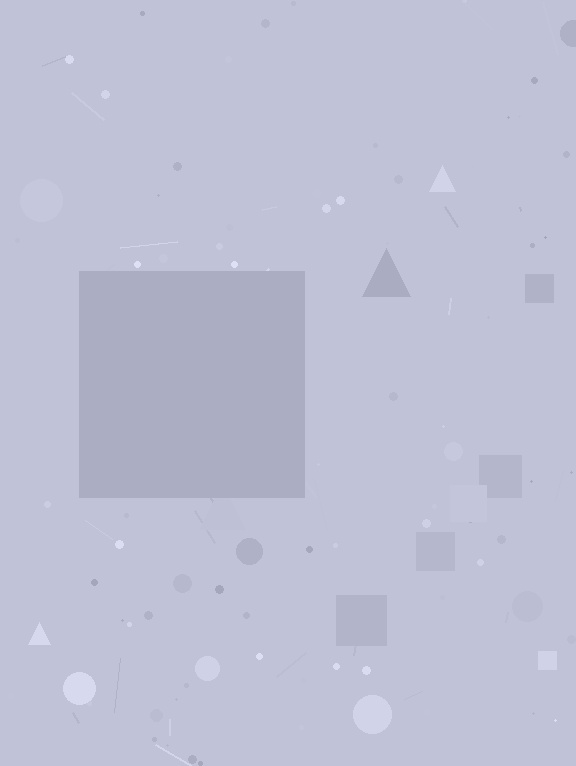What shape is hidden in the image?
A square is hidden in the image.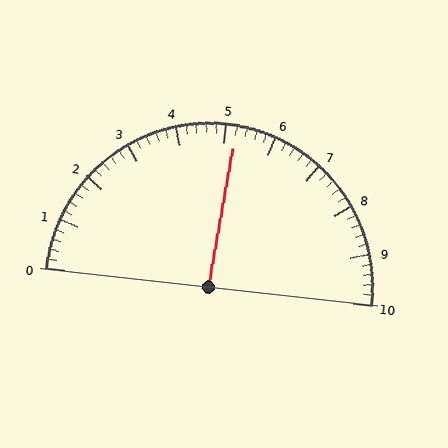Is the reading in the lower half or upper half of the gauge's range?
The reading is in the upper half of the range (0 to 10).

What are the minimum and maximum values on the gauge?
The gauge ranges from 0 to 10.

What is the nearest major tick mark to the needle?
The nearest major tick mark is 5.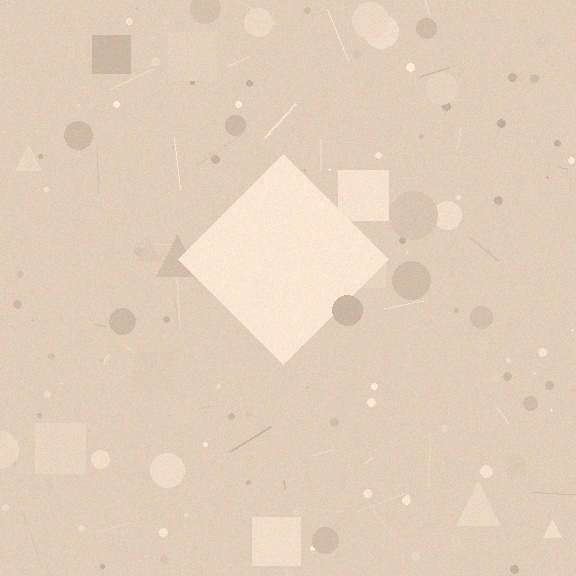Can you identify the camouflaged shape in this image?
The camouflaged shape is a diamond.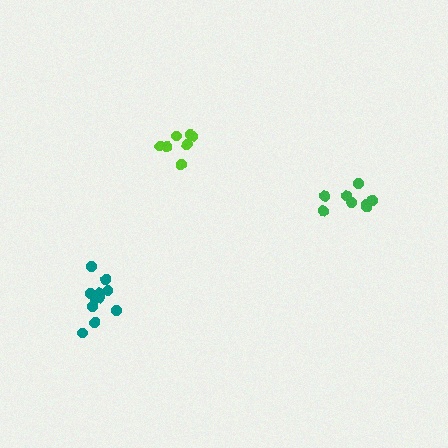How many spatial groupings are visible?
There are 3 spatial groupings.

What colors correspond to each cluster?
The clusters are colored: green, teal, lime.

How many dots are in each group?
Group 1: 8 dots, Group 2: 11 dots, Group 3: 7 dots (26 total).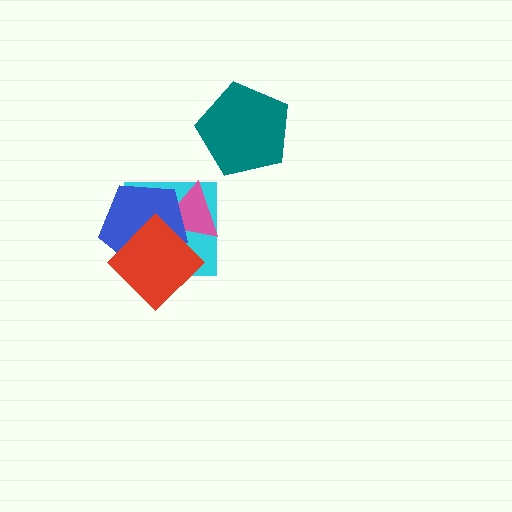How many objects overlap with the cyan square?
3 objects overlap with the cyan square.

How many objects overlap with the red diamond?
3 objects overlap with the red diamond.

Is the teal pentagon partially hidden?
No, no other shape covers it.